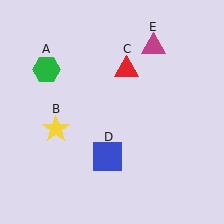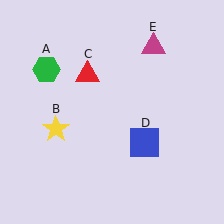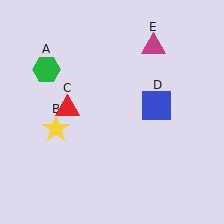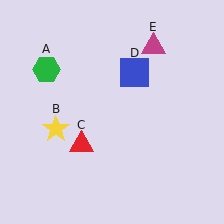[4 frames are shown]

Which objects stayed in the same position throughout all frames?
Green hexagon (object A) and yellow star (object B) and magenta triangle (object E) remained stationary.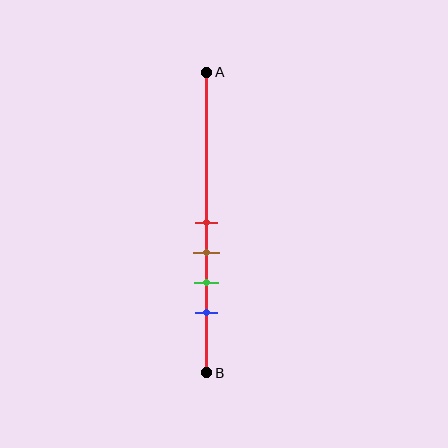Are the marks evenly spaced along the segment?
Yes, the marks are approximately evenly spaced.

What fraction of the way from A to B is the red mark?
The red mark is approximately 50% (0.5) of the way from A to B.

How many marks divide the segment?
There are 4 marks dividing the segment.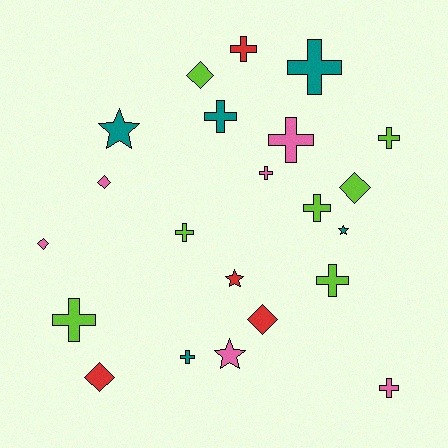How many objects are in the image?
There are 22 objects.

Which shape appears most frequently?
Cross, with 12 objects.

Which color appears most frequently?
Lime, with 7 objects.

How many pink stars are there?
There is 1 pink star.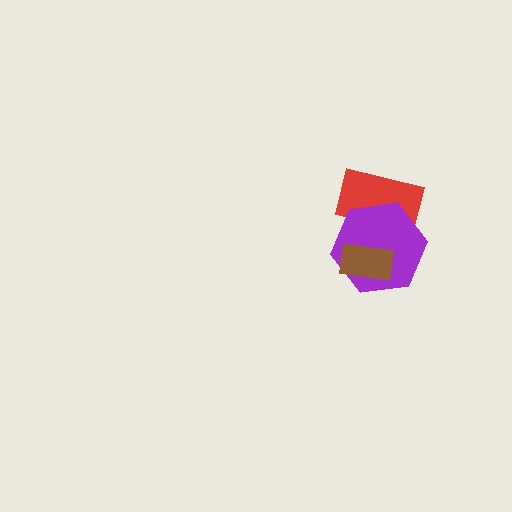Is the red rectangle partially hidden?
Yes, it is partially covered by another shape.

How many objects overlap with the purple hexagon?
2 objects overlap with the purple hexagon.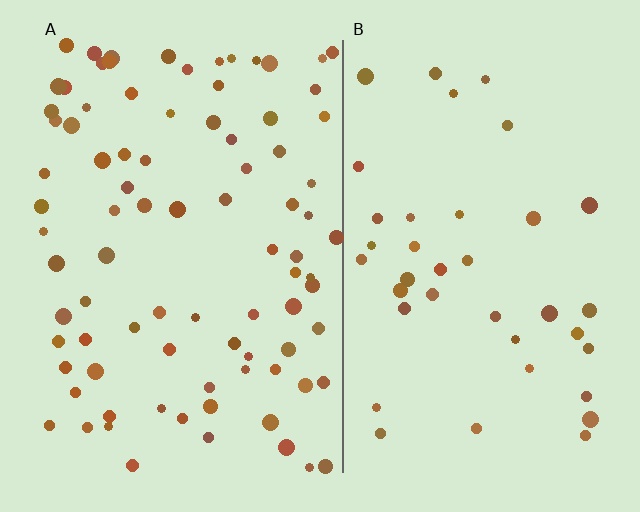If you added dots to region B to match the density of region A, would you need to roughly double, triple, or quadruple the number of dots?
Approximately double.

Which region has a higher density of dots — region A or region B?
A (the left).